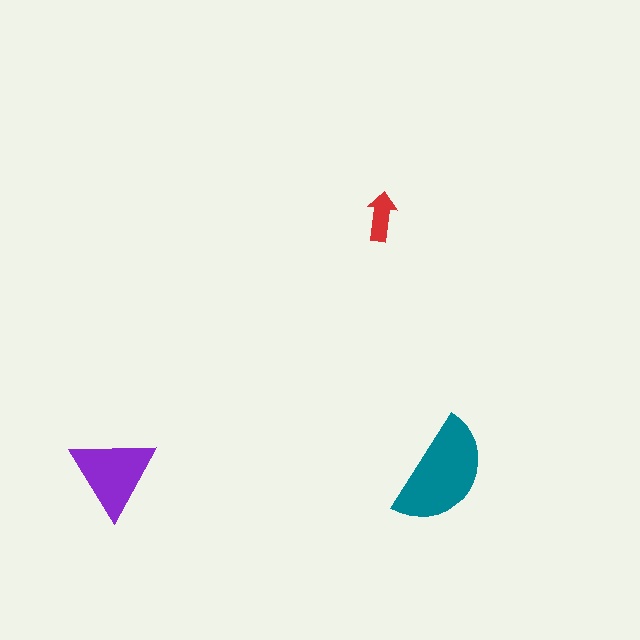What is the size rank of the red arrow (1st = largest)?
3rd.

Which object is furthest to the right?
The teal semicircle is rightmost.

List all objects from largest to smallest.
The teal semicircle, the purple triangle, the red arrow.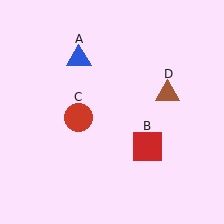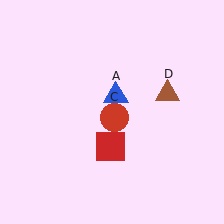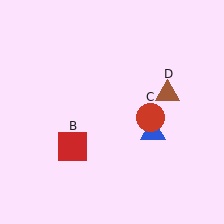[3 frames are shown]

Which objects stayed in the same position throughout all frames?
Brown triangle (object D) remained stationary.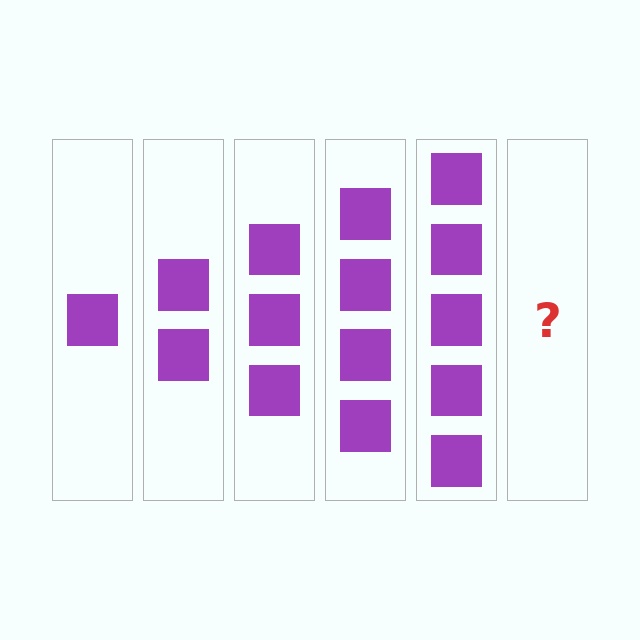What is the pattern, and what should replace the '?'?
The pattern is that each step adds one more square. The '?' should be 6 squares.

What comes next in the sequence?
The next element should be 6 squares.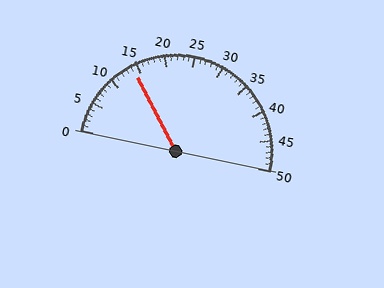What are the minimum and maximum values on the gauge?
The gauge ranges from 0 to 50.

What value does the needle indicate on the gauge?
The needle indicates approximately 14.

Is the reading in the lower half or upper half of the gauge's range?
The reading is in the lower half of the range (0 to 50).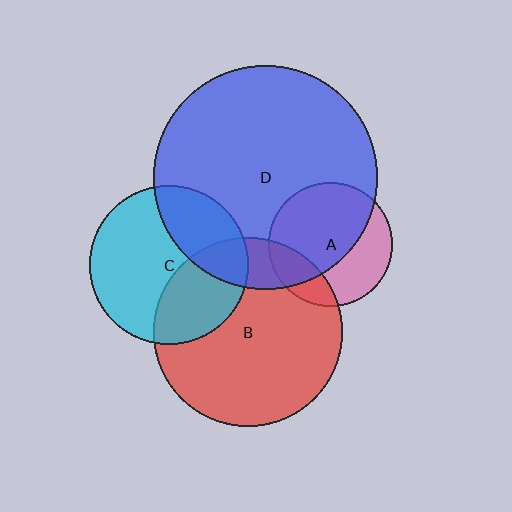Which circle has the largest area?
Circle D (blue).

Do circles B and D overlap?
Yes.